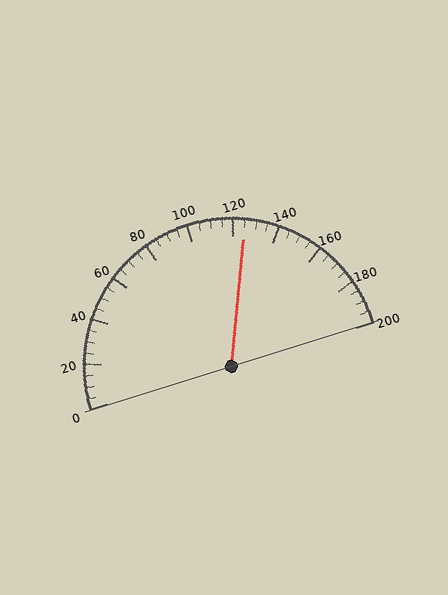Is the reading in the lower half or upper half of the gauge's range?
The reading is in the upper half of the range (0 to 200).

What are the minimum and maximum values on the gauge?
The gauge ranges from 0 to 200.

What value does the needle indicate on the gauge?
The needle indicates approximately 125.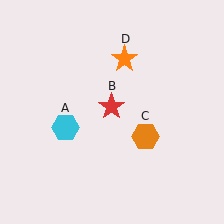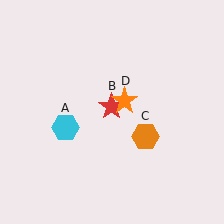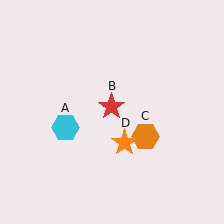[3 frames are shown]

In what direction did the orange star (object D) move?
The orange star (object D) moved down.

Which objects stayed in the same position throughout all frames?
Cyan hexagon (object A) and red star (object B) and orange hexagon (object C) remained stationary.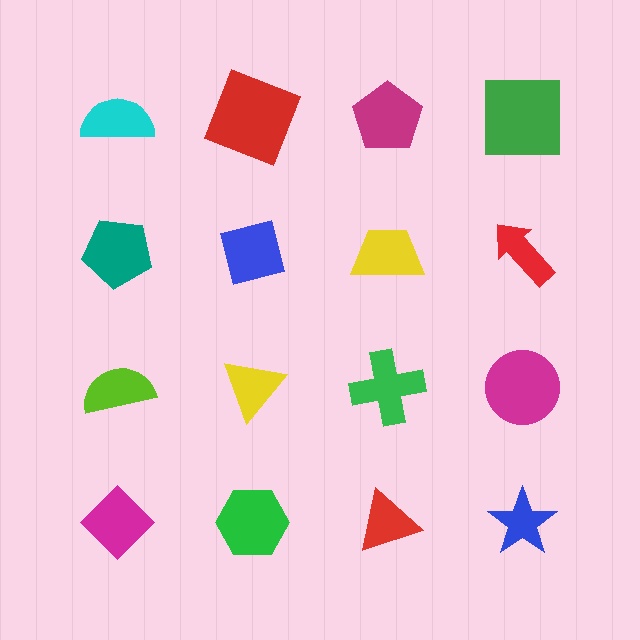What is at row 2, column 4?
A red arrow.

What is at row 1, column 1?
A cyan semicircle.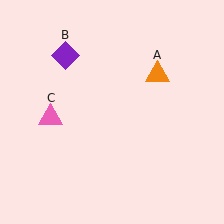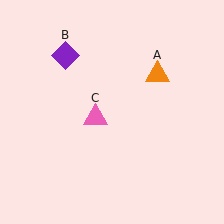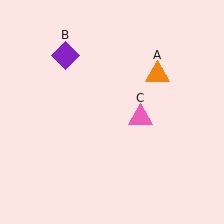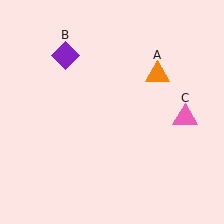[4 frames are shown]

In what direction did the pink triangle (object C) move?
The pink triangle (object C) moved right.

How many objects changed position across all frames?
1 object changed position: pink triangle (object C).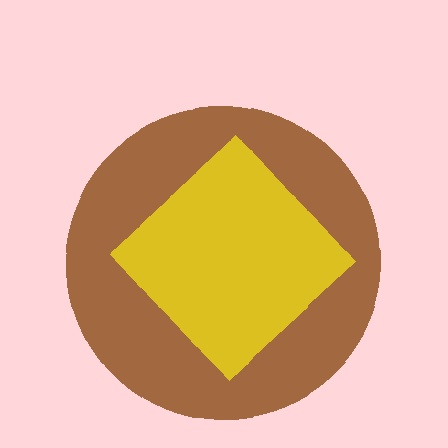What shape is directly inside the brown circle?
The yellow diamond.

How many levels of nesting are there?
2.